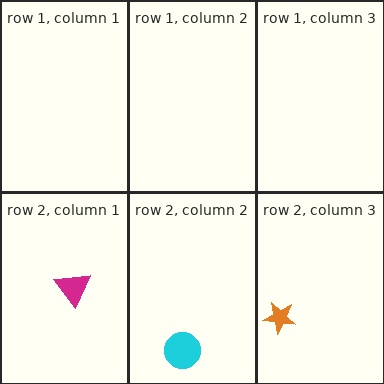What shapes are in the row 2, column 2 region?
The cyan circle.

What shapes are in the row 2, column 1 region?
The magenta triangle.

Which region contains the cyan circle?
The row 2, column 2 region.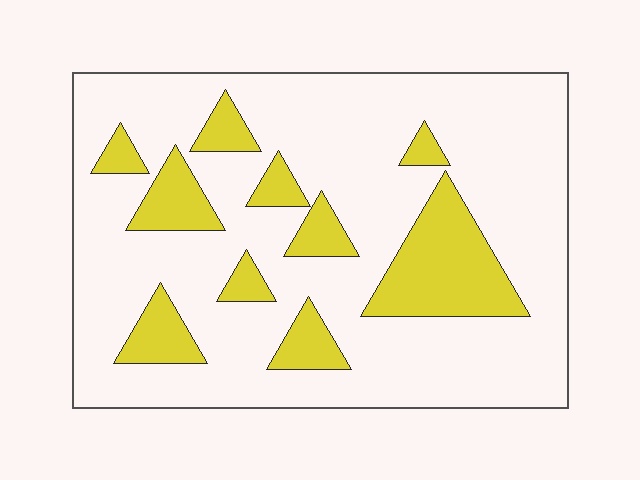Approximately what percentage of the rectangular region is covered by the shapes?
Approximately 20%.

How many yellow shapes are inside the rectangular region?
10.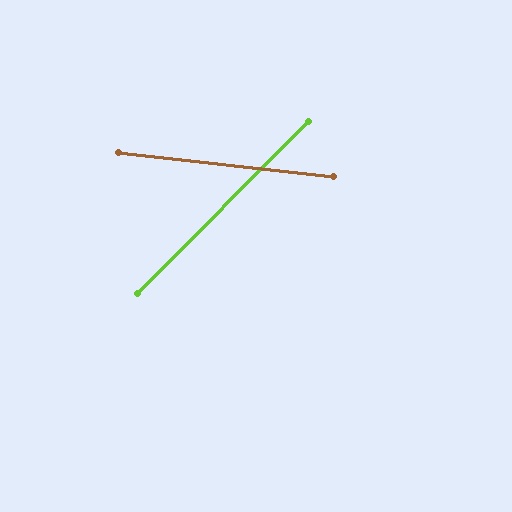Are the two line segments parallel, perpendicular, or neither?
Neither parallel nor perpendicular — they differ by about 52°.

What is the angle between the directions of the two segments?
Approximately 52 degrees.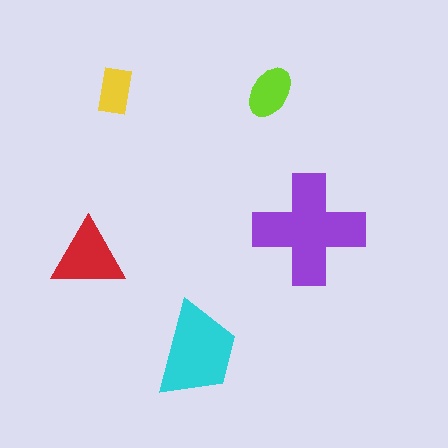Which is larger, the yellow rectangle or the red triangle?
The red triangle.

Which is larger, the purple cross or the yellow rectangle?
The purple cross.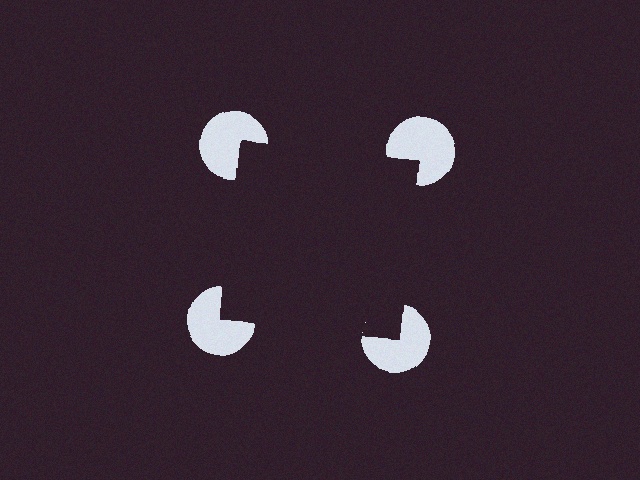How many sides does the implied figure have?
4 sides.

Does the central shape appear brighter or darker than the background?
It typically appears slightly darker than the background, even though no actual brightness change is drawn.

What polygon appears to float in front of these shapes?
An illusory square — its edges are inferred from the aligned wedge cuts in the pac-man discs, not physically drawn.